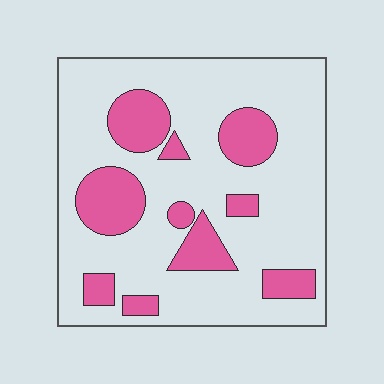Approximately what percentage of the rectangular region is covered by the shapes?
Approximately 25%.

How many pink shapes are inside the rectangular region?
10.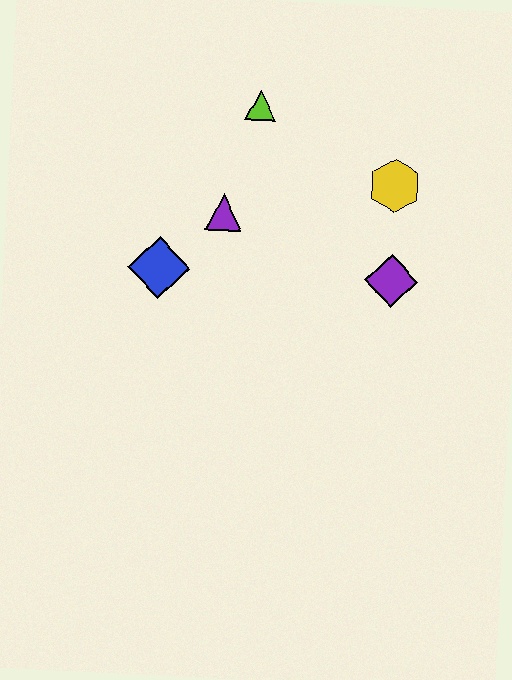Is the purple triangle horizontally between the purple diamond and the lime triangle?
No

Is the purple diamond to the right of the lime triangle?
Yes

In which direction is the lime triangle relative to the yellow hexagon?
The lime triangle is to the left of the yellow hexagon.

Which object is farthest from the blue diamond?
The yellow hexagon is farthest from the blue diamond.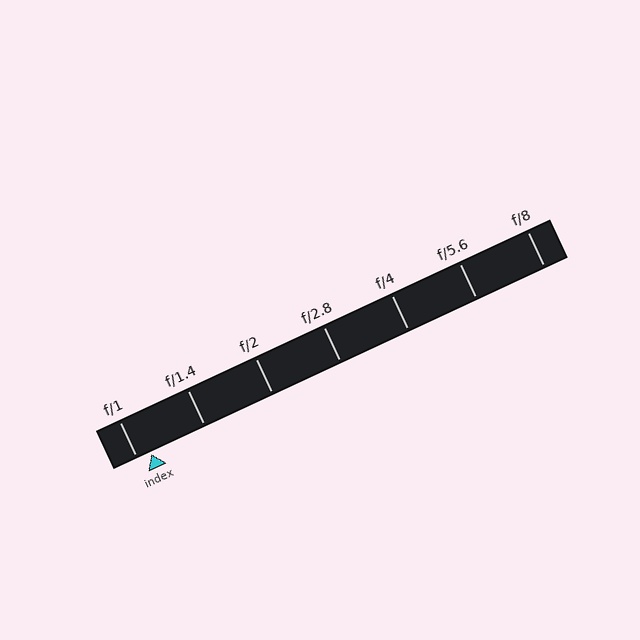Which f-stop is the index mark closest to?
The index mark is closest to f/1.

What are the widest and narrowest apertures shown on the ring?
The widest aperture shown is f/1 and the narrowest is f/8.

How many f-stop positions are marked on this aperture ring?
There are 7 f-stop positions marked.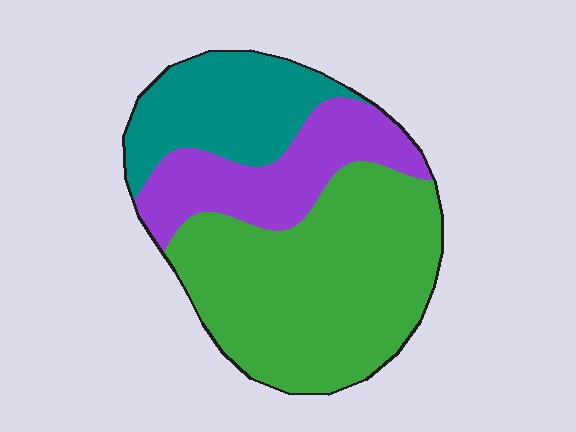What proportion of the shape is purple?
Purple takes up between a sixth and a third of the shape.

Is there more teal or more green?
Green.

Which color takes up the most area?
Green, at roughly 55%.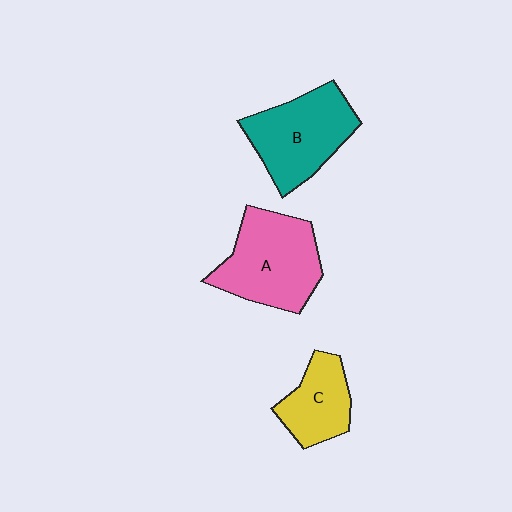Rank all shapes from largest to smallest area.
From largest to smallest: A (pink), B (teal), C (yellow).